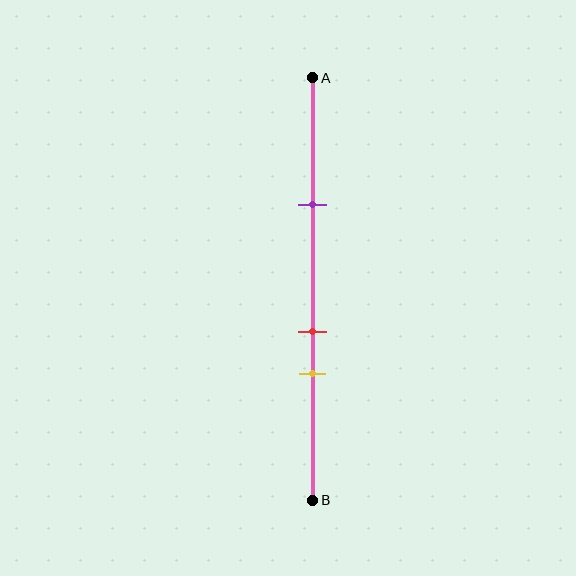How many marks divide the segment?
There are 3 marks dividing the segment.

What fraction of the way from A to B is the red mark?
The red mark is approximately 60% (0.6) of the way from A to B.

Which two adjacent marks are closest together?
The red and yellow marks are the closest adjacent pair.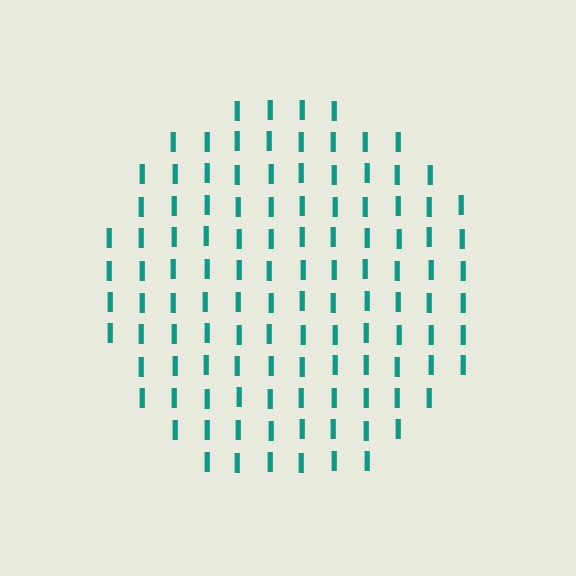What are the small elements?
The small elements are letter I's.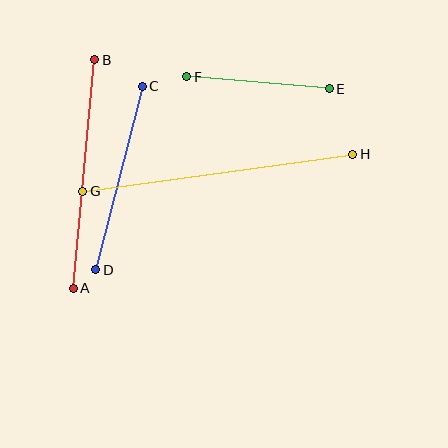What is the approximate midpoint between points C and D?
The midpoint is at approximately (119, 178) pixels.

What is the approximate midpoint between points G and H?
The midpoint is at approximately (218, 173) pixels.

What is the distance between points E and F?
The distance is approximately 143 pixels.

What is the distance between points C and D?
The distance is approximately 189 pixels.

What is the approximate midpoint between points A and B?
The midpoint is at approximately (84, 174) pixels.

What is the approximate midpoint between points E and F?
The midpoint is at approximately (258, 83) pixels.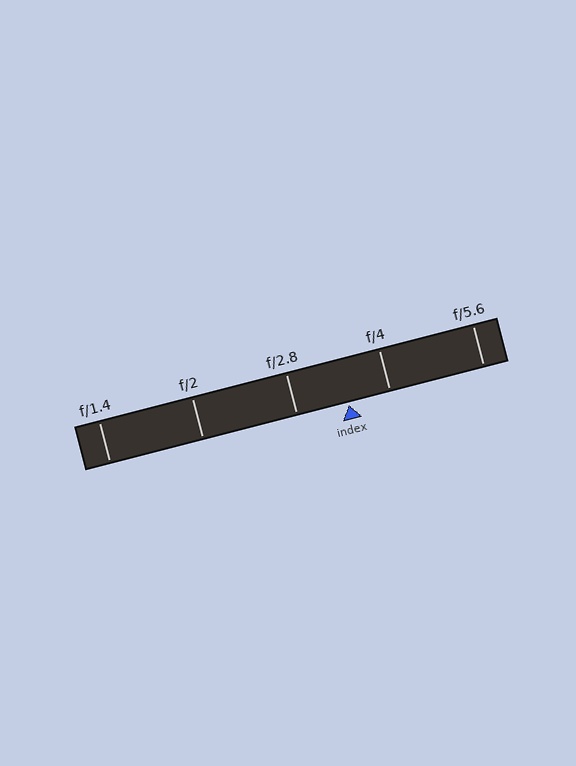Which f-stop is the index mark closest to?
The index mark is closest to f/4.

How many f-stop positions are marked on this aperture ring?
There are 5 f-stop positions marked.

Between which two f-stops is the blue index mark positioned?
The index mark is between f/2.8 and f/4.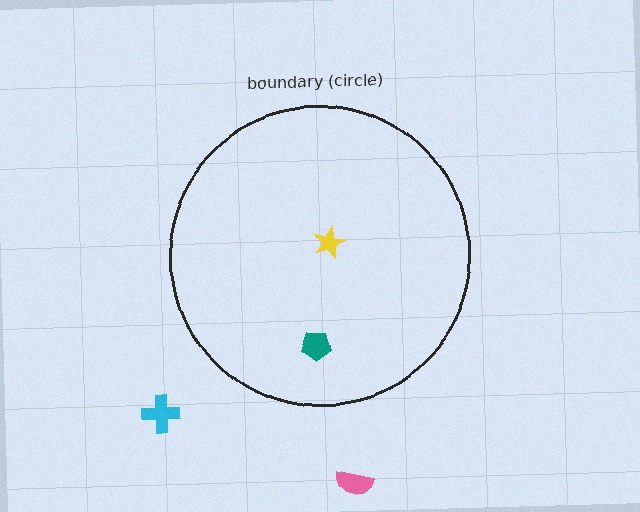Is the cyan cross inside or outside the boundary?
Outside.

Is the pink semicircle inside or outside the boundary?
Outside.